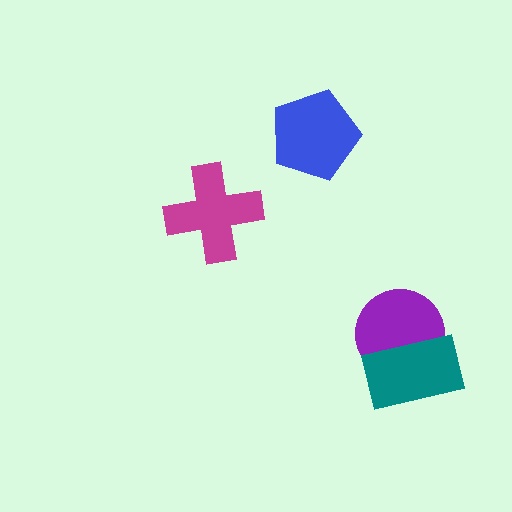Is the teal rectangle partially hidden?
No, no other shape covers it.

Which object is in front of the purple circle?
The teal rectangle is in front of the purple circle.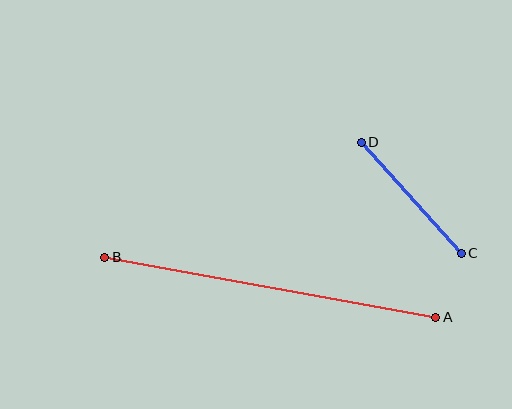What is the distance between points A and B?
The distance is approximately 336 pixels.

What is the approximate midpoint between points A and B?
The midpoint is at approximately (270, 287) pixels.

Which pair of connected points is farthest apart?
Points A and B are farthest apart.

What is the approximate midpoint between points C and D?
The midpoint is at approximately (411, 198) pixels.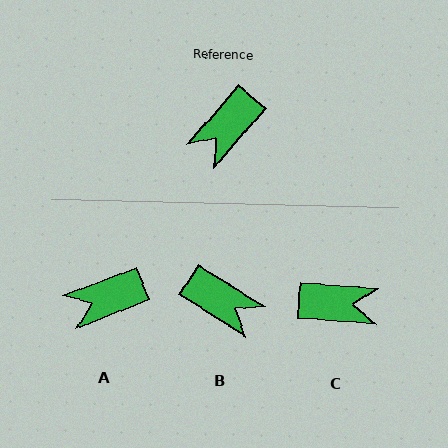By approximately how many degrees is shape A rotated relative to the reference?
Approximately 27 degrees clockwise.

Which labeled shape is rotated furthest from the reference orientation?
C, about 127 degrees away.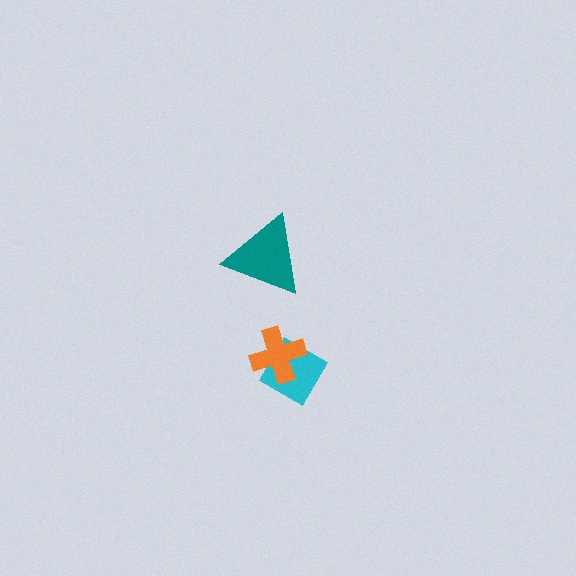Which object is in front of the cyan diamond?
The orange cross is in front of the cyan diamond.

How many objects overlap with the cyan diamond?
1 object overlaps with the cyan diamond.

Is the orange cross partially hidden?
No, no other shape covers it.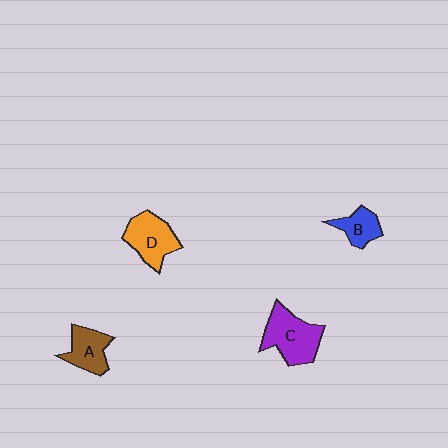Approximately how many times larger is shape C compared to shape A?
Approximately 1.5 times.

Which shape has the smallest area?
Shape B (blue).